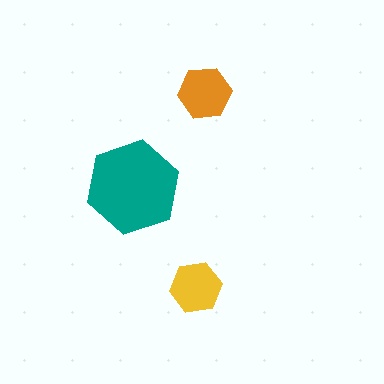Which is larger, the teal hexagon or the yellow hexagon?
The teal one.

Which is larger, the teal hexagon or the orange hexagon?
The teal one.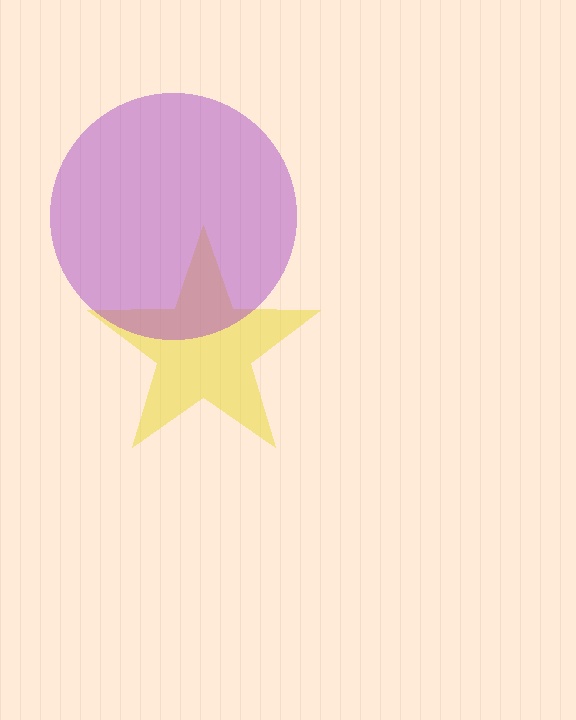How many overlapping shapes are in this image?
There are 2 overlapping shapes in the image.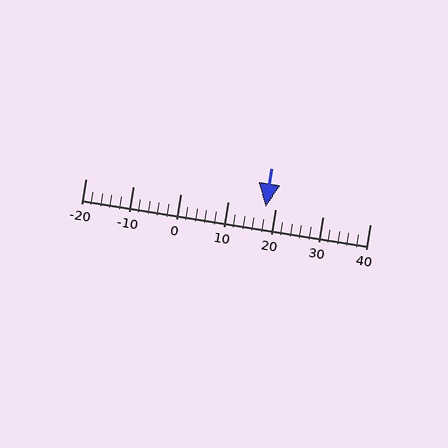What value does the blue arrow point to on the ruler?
The blue arrow points to approximately 18.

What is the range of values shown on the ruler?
The ruler shows values from -20 to 40.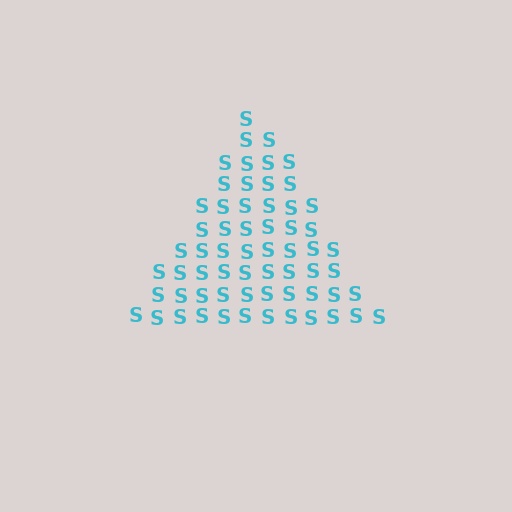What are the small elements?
The small elements are letter S's.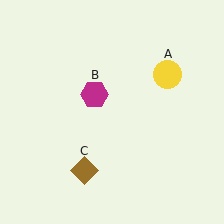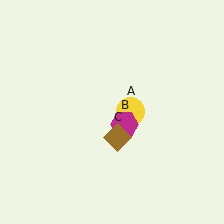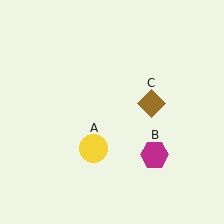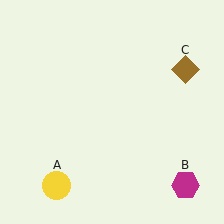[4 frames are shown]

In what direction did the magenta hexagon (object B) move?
The magenta hexagon (object B) moved down and to the right.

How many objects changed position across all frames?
3 objects changed position: yellow circle (object A), magenta hexagon (object B), brown diamond (object C).